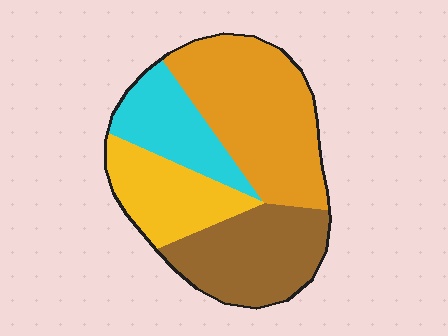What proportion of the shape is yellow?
Yellow covers about 20% of the shape.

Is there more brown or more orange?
Orange.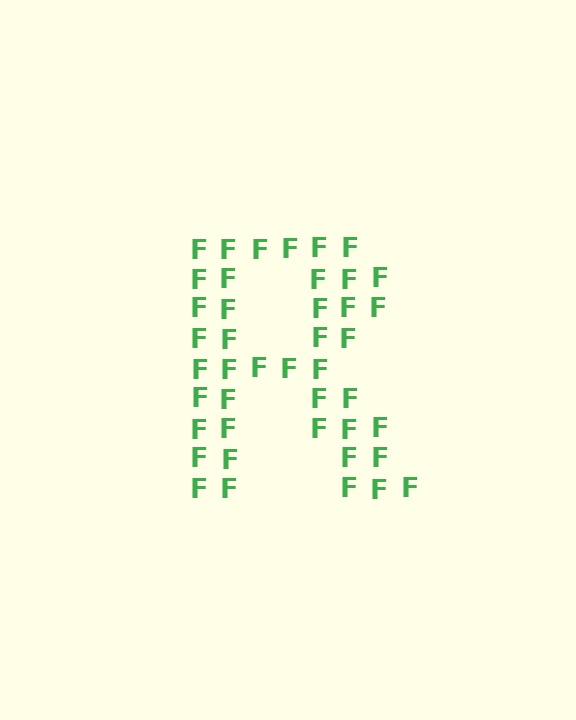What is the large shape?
The large shape is the letter R.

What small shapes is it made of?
It is made of small letter F's.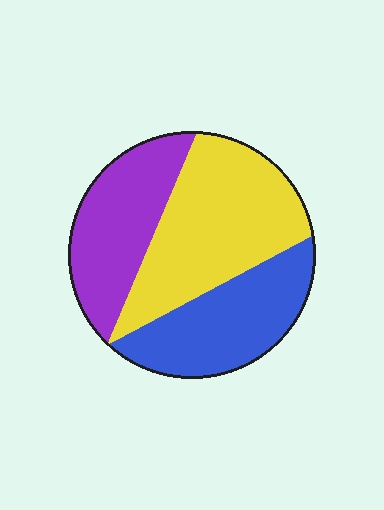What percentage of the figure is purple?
Purple takes up about one quarter (1/4) of the figure.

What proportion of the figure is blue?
Blue covers roughly 30% of the figure.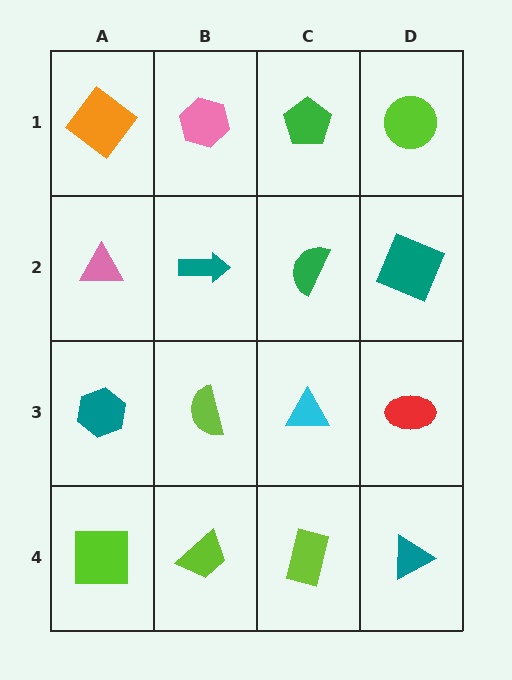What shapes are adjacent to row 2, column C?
A green pentagon (row 1, column C), a cyan triangle (row 3, column C), a teal arrow (row 2, column B), a teal square (row 2, column D).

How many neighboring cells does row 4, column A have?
2.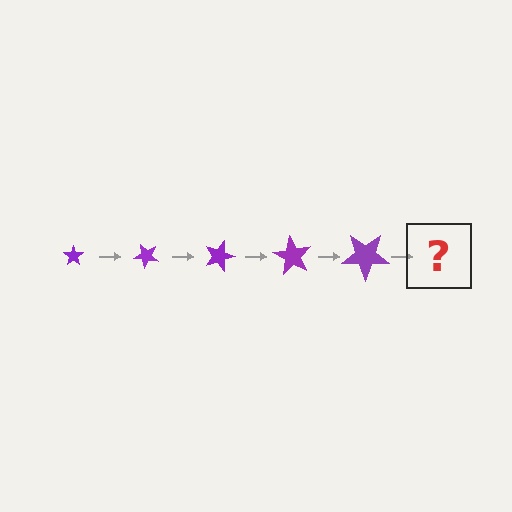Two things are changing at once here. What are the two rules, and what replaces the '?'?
The two rules are that the star grows larger each step and it rotates 45 degrees each step. The '?' should be a star, larger than the previous one and rotated 225 degrees from the start.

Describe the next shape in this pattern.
It should be a star, larger than the previous one and rotated 225 degrees from the start.